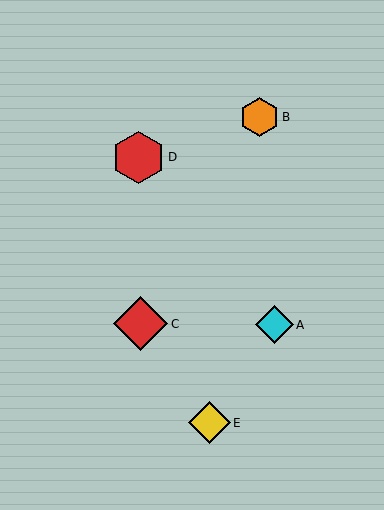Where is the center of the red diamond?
The center of the red diamond is at (140, 324).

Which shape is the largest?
The red diamond (labeled C) is the largest.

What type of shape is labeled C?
Shape C is a red diamond.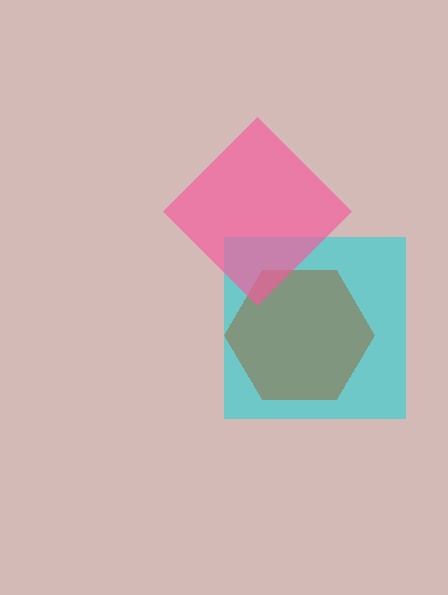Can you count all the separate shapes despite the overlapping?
Yes, there are 3 separate shapes.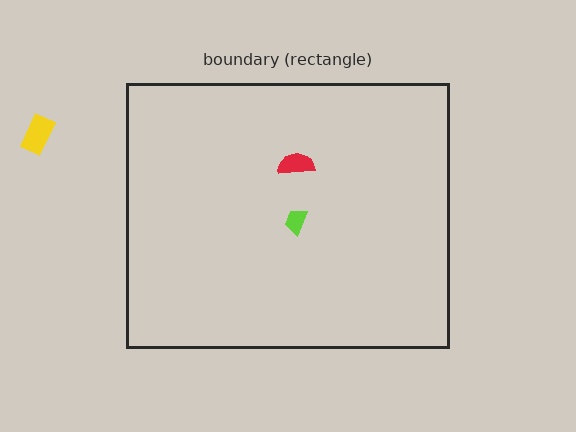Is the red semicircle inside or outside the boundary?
Inside.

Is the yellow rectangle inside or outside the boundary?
Outside.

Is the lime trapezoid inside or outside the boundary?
Inside.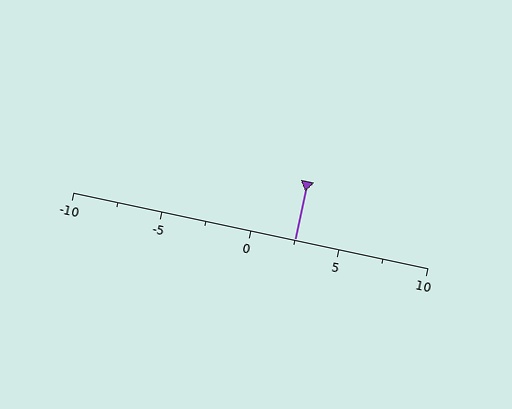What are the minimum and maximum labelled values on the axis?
The axis runs from -10 to 10.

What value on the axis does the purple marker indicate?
The marker indicates approximately 2.5.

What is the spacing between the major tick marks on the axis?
The major ticks are spaced 5 apart.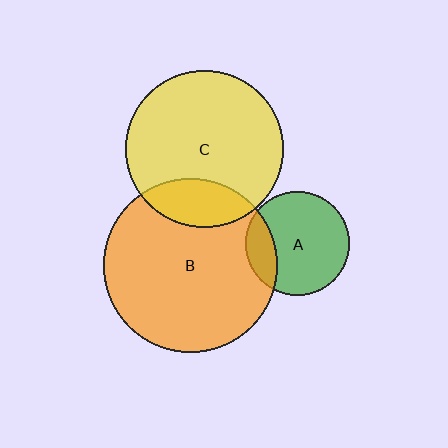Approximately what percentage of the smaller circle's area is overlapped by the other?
Approximately 20%.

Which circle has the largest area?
Circle B (orange).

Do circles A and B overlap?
Yes.